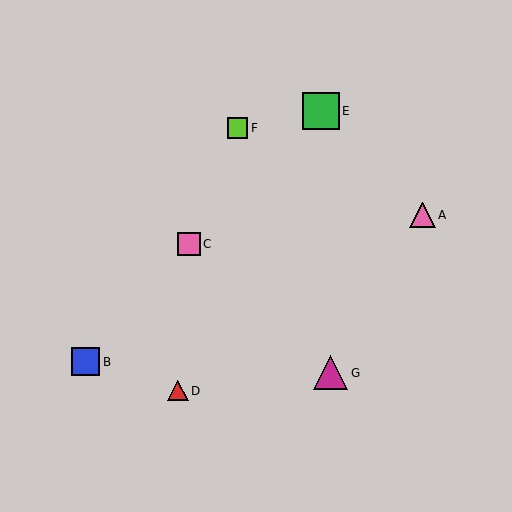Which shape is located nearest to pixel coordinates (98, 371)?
The blue square (labeled B) at (85, 362) is nearest to that location.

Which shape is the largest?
The green square (labeled E) is the largest.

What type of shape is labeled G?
Shape G is a magenta triangle.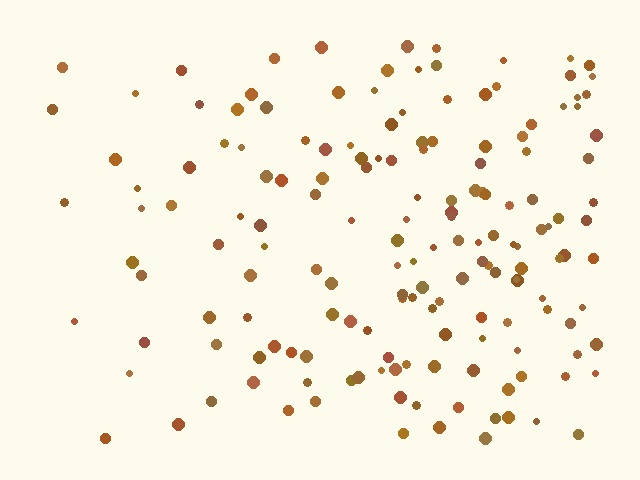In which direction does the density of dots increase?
From left to right, with the right side densest.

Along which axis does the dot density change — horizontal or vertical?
Horizontal.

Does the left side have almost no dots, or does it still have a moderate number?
Still a moderate number, just noticeably fewer than the right.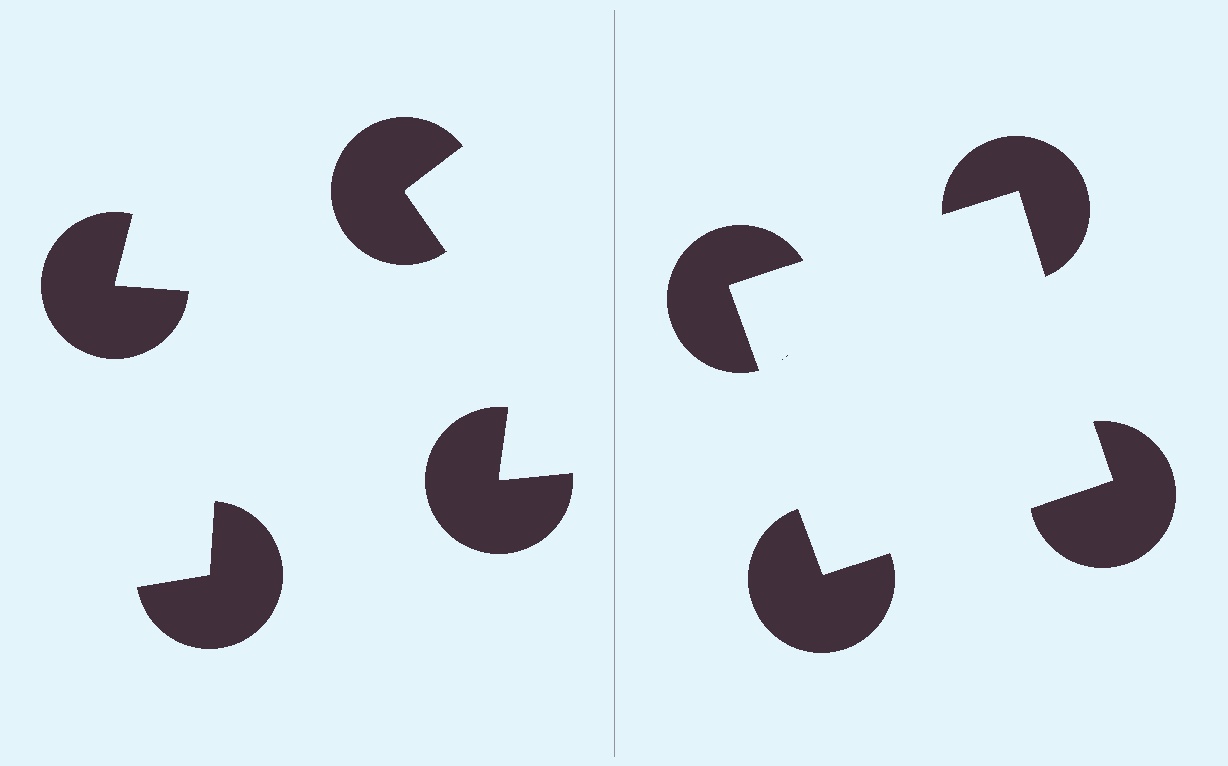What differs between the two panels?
The pac-man discs are positioned identically on both sides; only the wedge orientations differ. On the right they align to a square; on the left they are misaligned.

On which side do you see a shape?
An illusory square appears on the right side. On the left side the wedge cuts are rotated, so no coherent shape forms.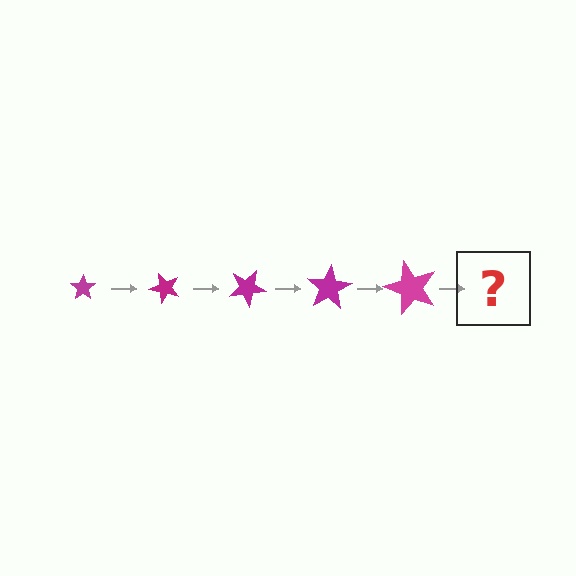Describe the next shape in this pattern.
It should be a star, larger than the previous one and rotated 250 degrees from the start.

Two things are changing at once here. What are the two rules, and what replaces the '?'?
The two rules are that the star grows larger each step and it rotates 50 degrees each step. The '?' should be a star, larger than the previous one and rotated 250 degrees from the start.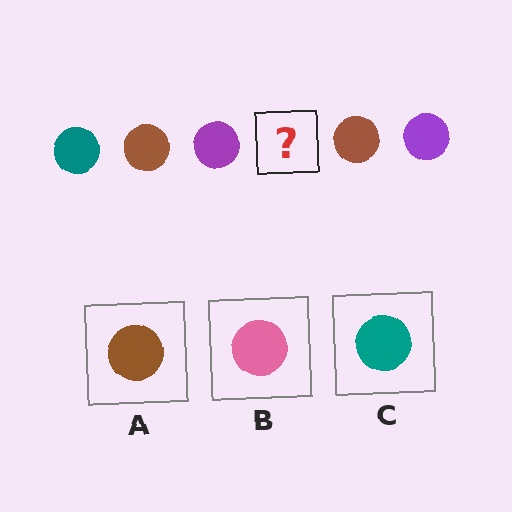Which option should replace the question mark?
Option C.